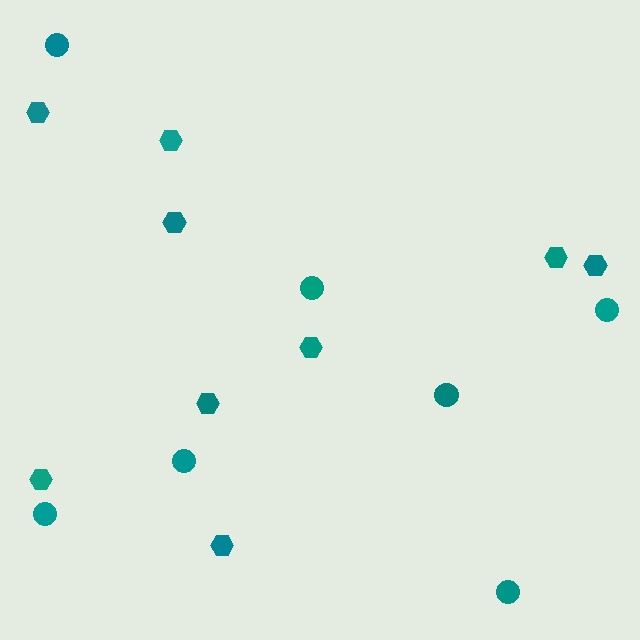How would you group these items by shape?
There are 2 groups: one group of circles (7) and one group of hexagons (9).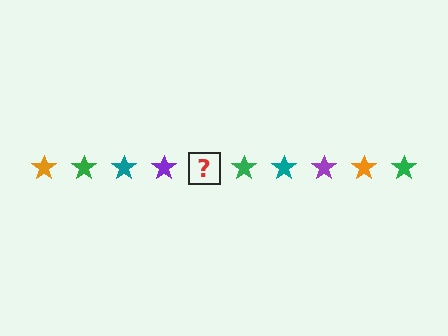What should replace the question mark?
The question mark should be replaced with an orange star.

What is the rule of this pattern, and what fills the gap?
The rule is that the pattern cycles through orange, green, teal, purple stars. The gap should be filled with an orange star.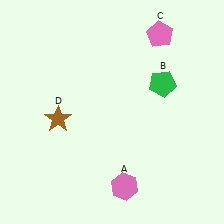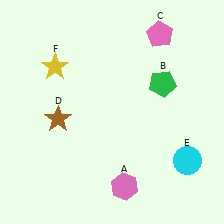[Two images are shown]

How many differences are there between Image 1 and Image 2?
There are 2 differences between the two images.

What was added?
A cyan circle (E), a yellow star (F) were added in Image 2.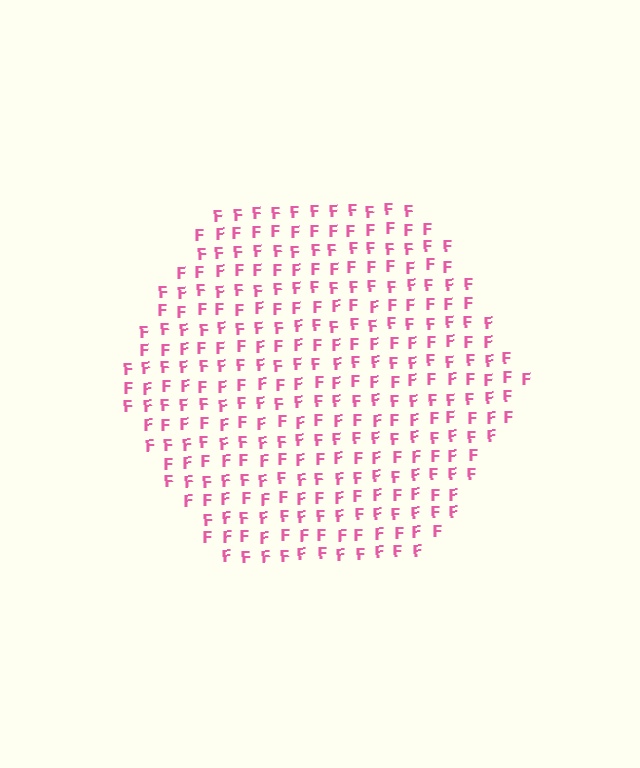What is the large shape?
The large shape is a hexagon.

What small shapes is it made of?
It is made of small letter F's.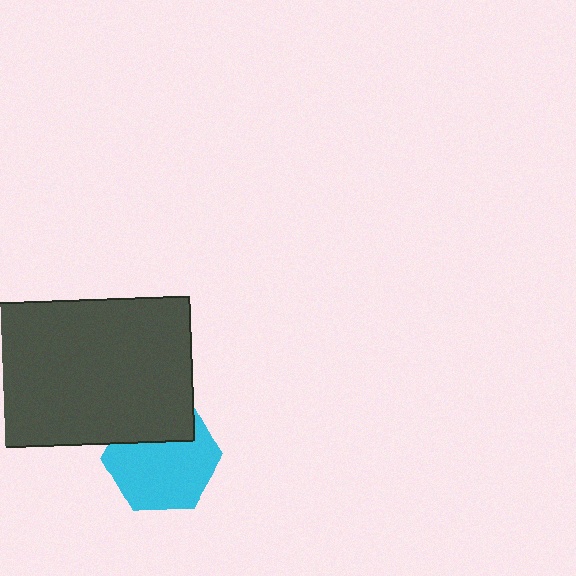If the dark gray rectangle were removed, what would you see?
You would see the complete cyan hexagon.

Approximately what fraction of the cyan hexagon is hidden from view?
Roughly 30% of the cyan hexagon is hidden behind the dark gray rectangle.